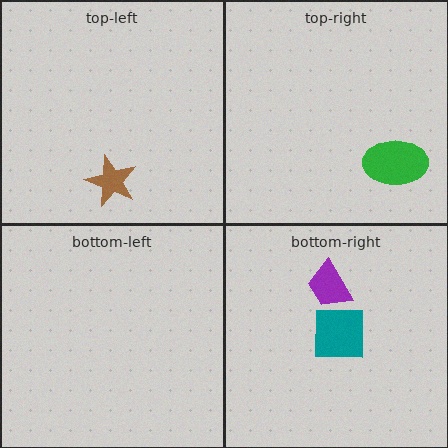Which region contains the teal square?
The bottom-right region.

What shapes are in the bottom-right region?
The teal square, the purple trapezoid.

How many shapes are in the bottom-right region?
2.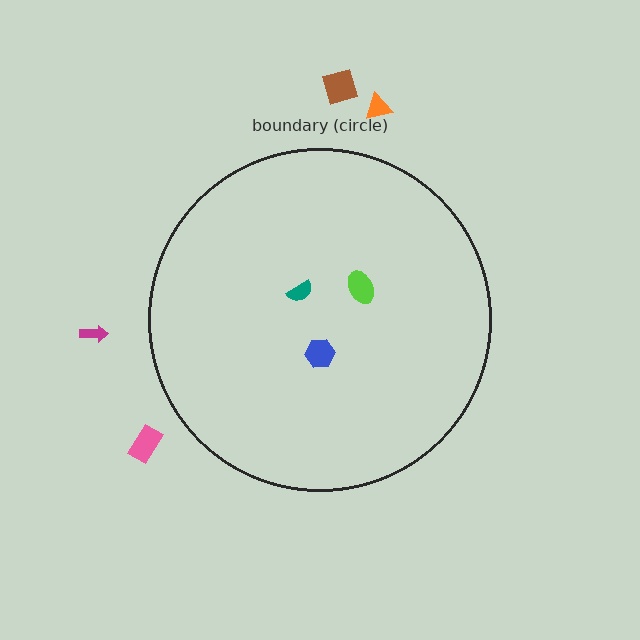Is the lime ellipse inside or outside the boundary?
Inside.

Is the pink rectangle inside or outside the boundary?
Outside.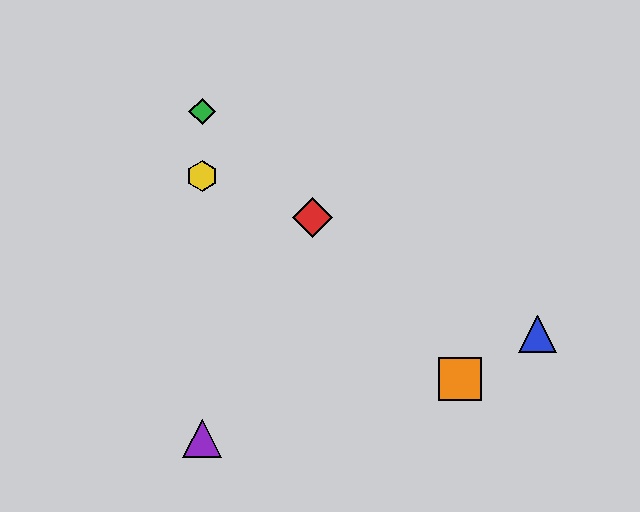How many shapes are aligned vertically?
3 shapes (the green diamond, the yellow hexagon, the purple triangle) are aligned vertically.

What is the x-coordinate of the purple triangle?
The purple triangle is at x≈202.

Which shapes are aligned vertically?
The green diamond, the yellow hexagon, the purple triangle are aligned vertically.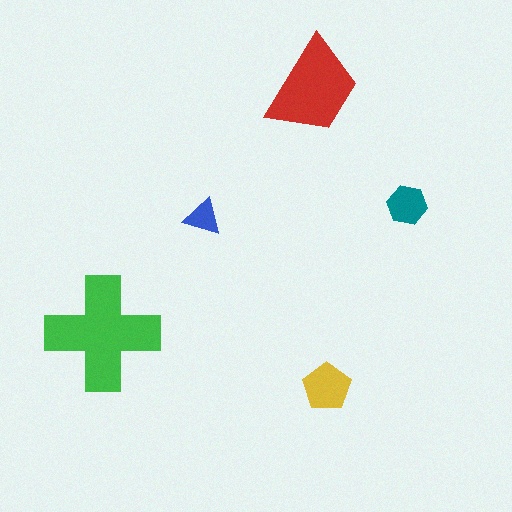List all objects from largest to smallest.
The green cross, the red trapezoid, the yellow pentagon, the teal hexagon, the blue triangle.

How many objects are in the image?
There are 5 objects in the image.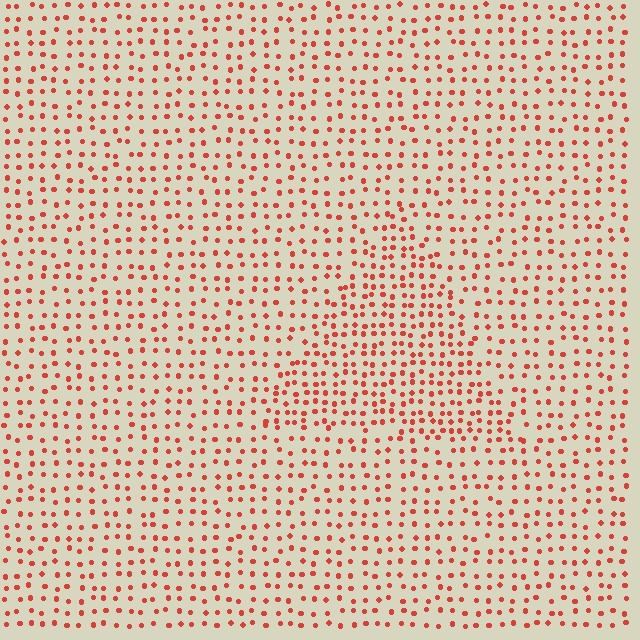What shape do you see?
I see a triangle.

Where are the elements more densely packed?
The elements are more densely packed inside the triangle boundary.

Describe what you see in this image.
The image contains small red elements arranged at two different densities. A triangle-shaped region is visible where the elements are more densely packed than the surrounding area.